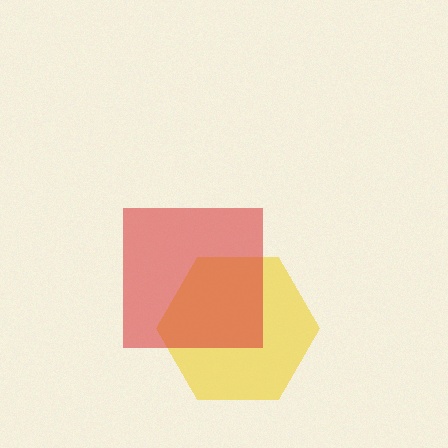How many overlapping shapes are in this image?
There are 2 overlapping shapes in the image.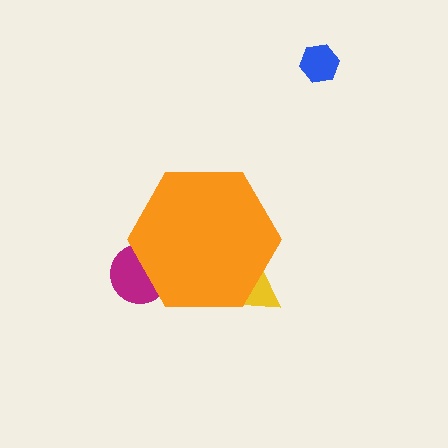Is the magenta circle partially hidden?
Yes, the magenta circle is partially hidden behind the orange hexagon.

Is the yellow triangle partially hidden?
Yes, the yellow triangle is partially hidden behind the orange hexagon.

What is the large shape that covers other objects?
An orange hexagon.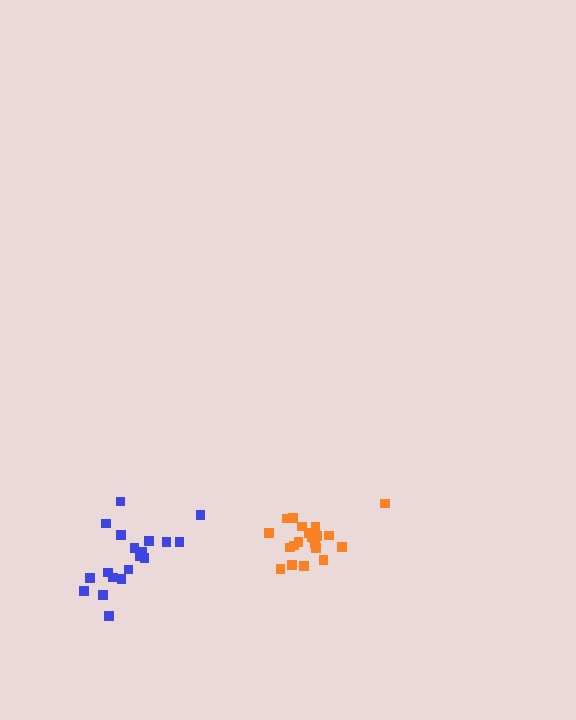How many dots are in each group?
Group 1: 19 dots, Group 2: 21 dots (40 total).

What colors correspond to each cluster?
The clusters are colored: blue, orange.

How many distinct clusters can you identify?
There are 2 distinct clusters.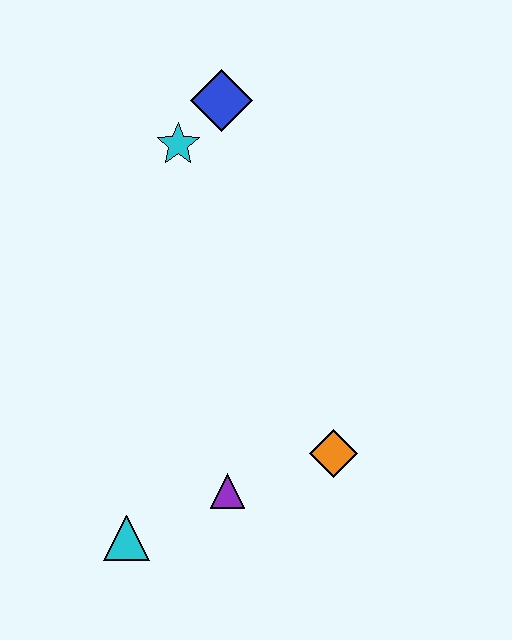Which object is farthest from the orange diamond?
The blue diamond is farthest from the orange diamond.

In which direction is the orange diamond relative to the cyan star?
The orange diamond is below the cyan star.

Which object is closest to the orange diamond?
The purple triangle is closest to the orange diamond.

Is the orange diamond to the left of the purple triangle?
No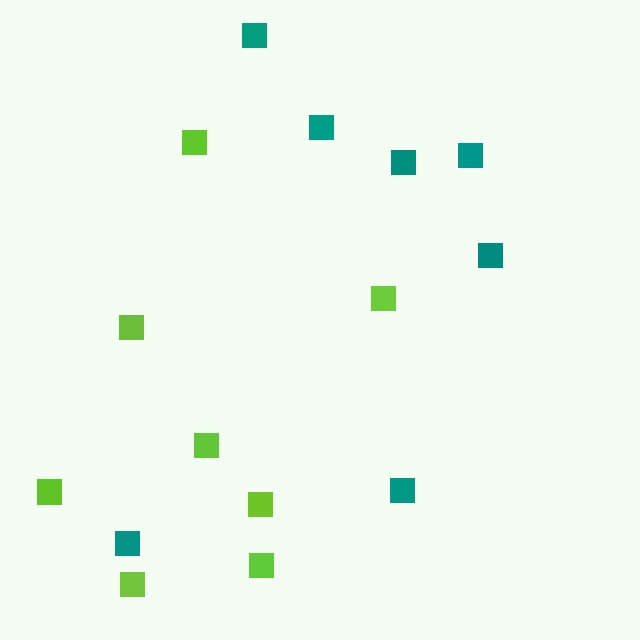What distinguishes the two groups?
There are 2 groups: one group of teal squares (7) and one group of lime squares (8).